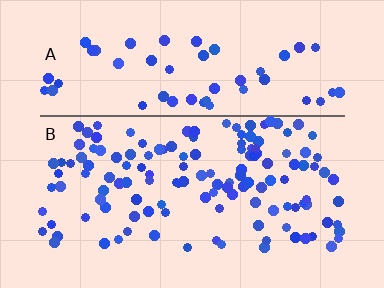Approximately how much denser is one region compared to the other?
Approximately 2.0× — region B over region A.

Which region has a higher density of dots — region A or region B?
B (the bottom).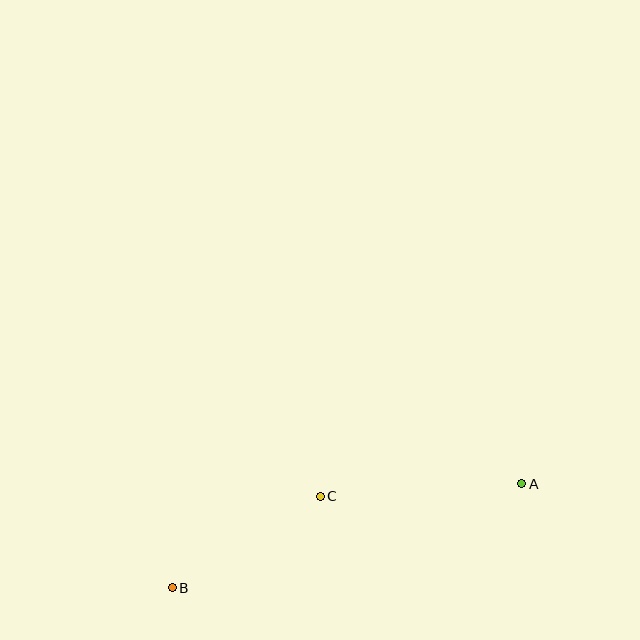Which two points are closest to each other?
Points B and C are closest to each other.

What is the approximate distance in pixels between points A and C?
The distance between A and C is approximately 202 pixels.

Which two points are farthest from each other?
Points A and B are farthest from each other.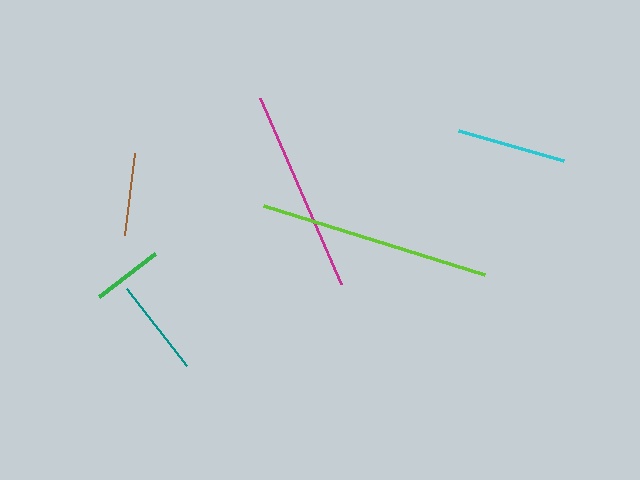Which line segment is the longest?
The lime line is the longest at approximately 231 pixels.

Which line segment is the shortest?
The green line is the shortest at approximately 71 pixels.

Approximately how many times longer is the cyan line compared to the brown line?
The cyan line is approximately 1.3 times the length of the brown line.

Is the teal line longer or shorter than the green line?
The teal line is longer than the green line.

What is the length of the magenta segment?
The magenta segment is approximately 203 pixels long.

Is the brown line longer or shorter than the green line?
The brown line is longer than the green line.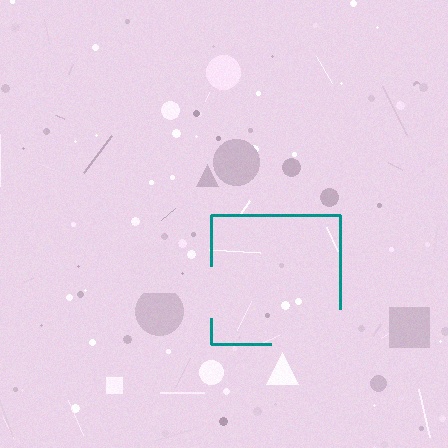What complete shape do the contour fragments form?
The contour fragments form a square.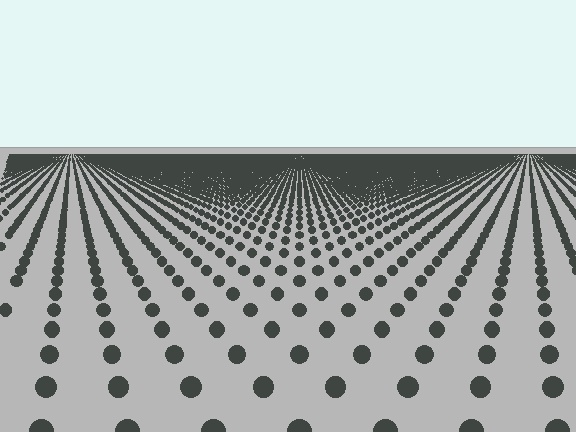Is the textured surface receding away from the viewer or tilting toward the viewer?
The surface is receding away from the viewer. Texture elements get smaller and denser toward the top.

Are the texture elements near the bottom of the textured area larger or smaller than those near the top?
Larger. Near the bottom, elements are closer to the viewer and appear at a bigger on-screen size.